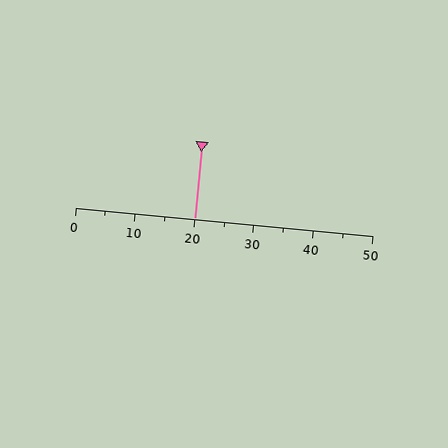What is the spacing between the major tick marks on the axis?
The major ticks are spaced 10 apart.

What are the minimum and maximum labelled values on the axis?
The axis runs from 0 to 50.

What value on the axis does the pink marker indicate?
The marker indicates approximately 20.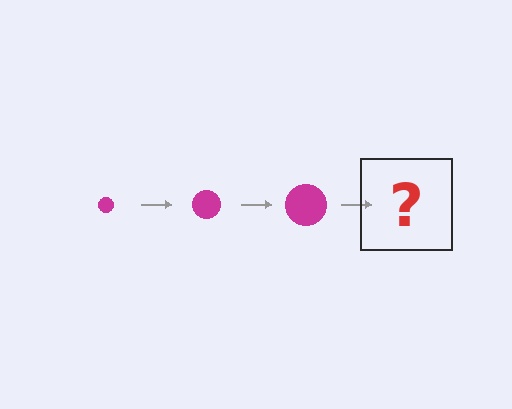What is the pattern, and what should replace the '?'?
The pattern is that the circle gets progressively larger each step. The '?' should be a magenta circle, larger than the previous one.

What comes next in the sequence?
The next element should be a magenta circle, larger than the previous one.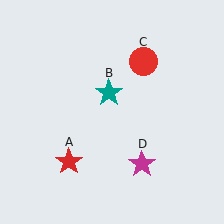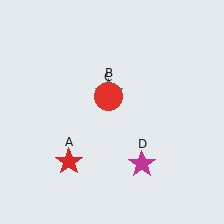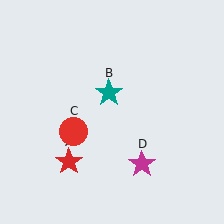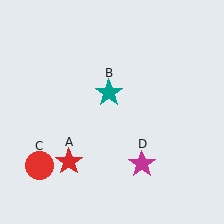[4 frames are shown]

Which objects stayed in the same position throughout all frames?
Red star (object A) and teal star (object B) and magenta star (object D) remained stationary.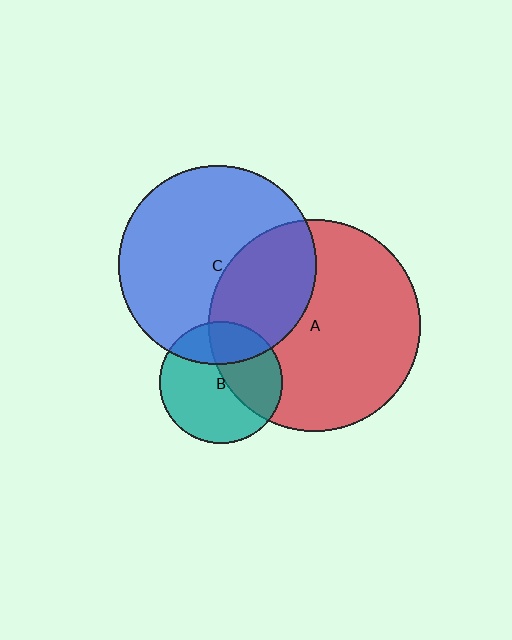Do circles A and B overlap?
Yes.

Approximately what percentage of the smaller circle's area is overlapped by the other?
Approximately 40%.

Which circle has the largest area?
Circle A (red).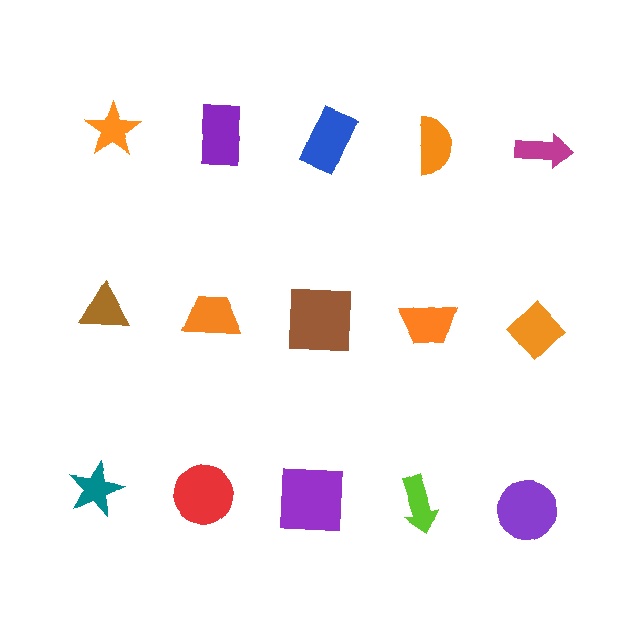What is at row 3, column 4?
A lime arrow.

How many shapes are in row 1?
5 shapes.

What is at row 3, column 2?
A red circle.